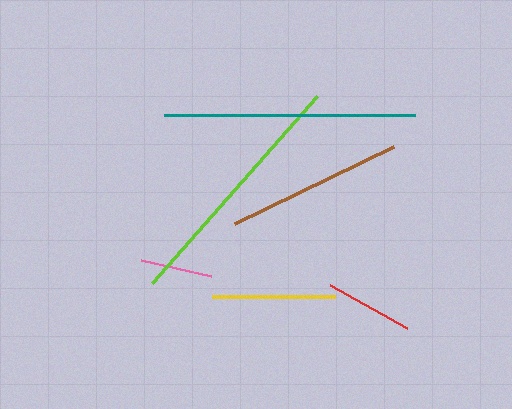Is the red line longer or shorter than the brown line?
The brown line is longer than the red line.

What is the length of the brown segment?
The brown segment is approximately 177 pixels long.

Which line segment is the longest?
The teal line is the longest at approximately 251 pixels.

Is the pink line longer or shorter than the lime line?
The lime line is longer than the pink line.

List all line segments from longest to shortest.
From longest to shortest: teal, lime, brown, yellow, red, pink.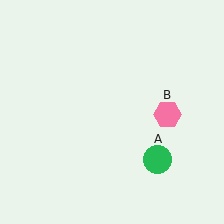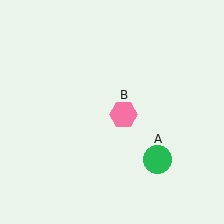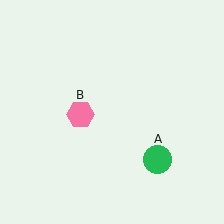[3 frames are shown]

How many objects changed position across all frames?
1 object changed position: pink hexagon (object B).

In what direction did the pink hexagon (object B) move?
The pink hexagon (object B) moved left.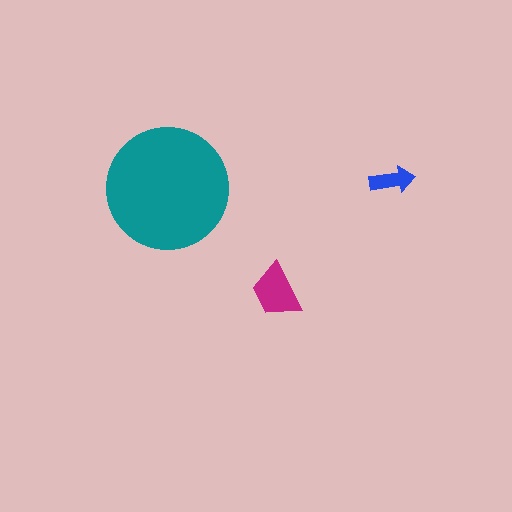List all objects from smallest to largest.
The blue arrow, the magenta trapezoid, the teal circle.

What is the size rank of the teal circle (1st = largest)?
1st.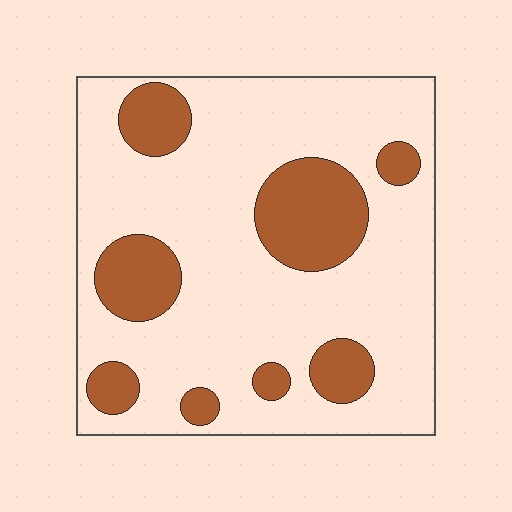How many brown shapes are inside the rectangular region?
8.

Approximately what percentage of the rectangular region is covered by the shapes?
Approximately 25%.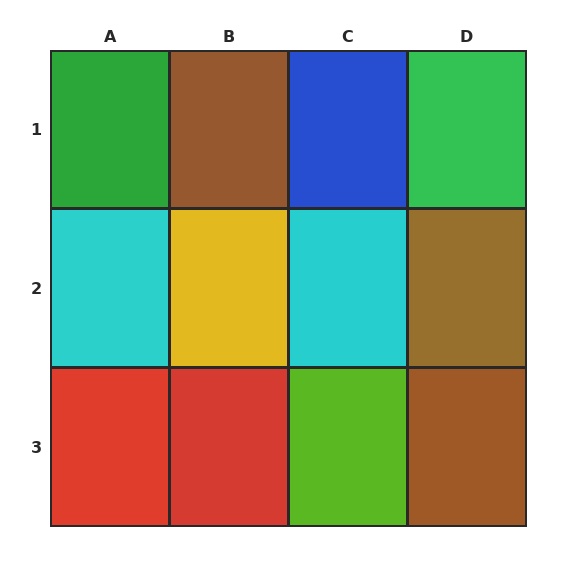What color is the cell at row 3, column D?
Brown.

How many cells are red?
2 cells are red.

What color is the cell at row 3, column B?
Red.